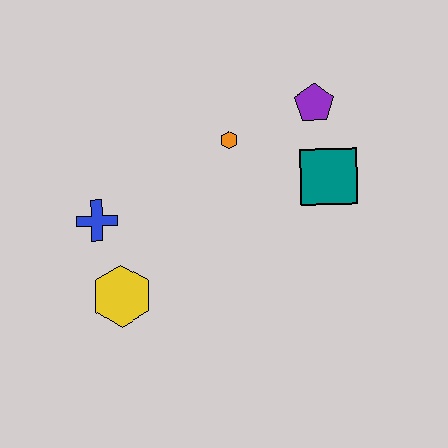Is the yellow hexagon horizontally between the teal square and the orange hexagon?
No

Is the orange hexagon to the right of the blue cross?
Yes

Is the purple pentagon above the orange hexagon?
Yes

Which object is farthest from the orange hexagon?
The yellow hexagon is farthest from the orange hexagon.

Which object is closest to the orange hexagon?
The purple pentagon is closest to the orange hexagon.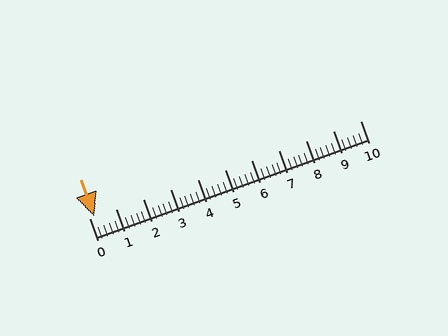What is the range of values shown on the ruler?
The ruler shows values from 0 to 10.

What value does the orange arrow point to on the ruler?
The orange arrow points to approximately 0.2.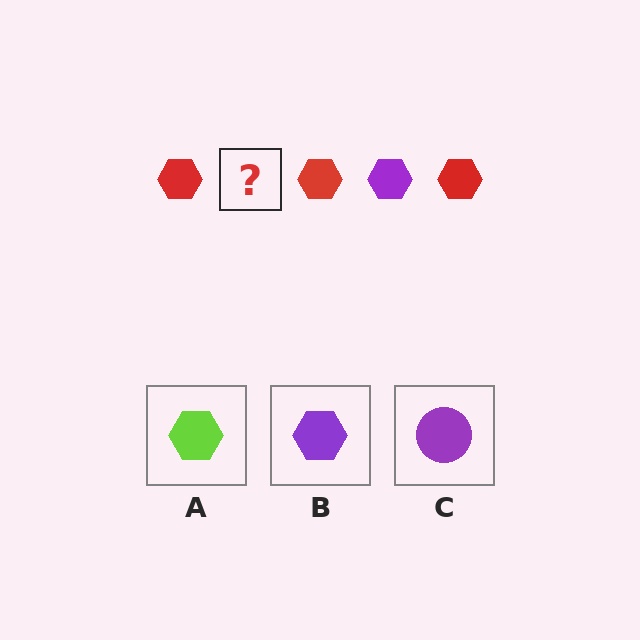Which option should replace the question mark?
Option B.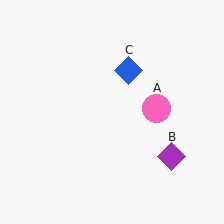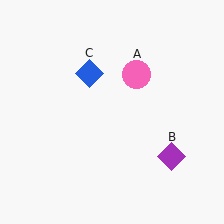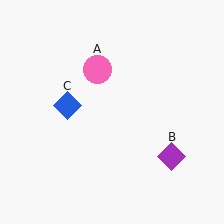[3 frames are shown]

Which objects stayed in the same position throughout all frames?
Purple diamond (object B) remained stationary.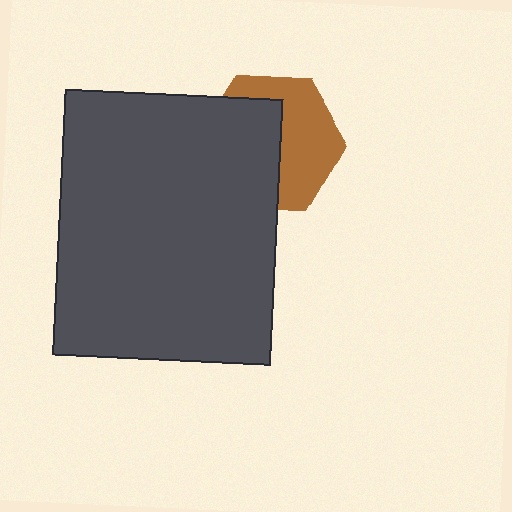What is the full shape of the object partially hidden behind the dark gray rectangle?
The partially hidden object is a brown hexagon.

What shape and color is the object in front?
The object in front is a dark gray rectangle.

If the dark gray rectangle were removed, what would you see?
You would see the complete brown hexagon.